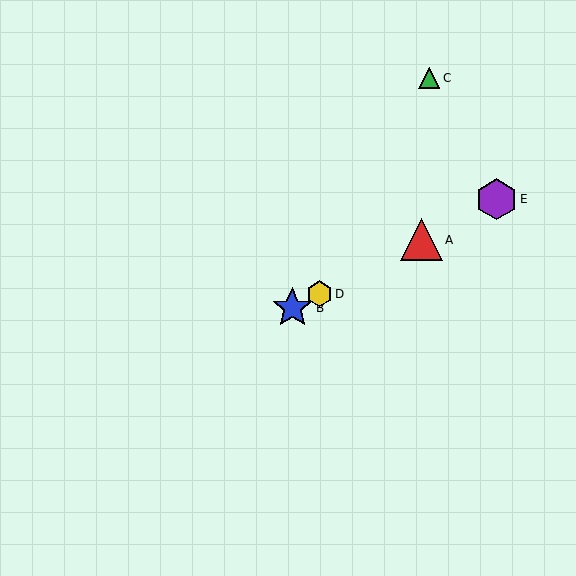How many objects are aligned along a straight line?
4 objects (A, B, D, E) are aligned along a straight line.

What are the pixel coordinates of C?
Object C is at (429, 78).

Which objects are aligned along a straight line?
Objects A, B, D, E are aligned along a straight line.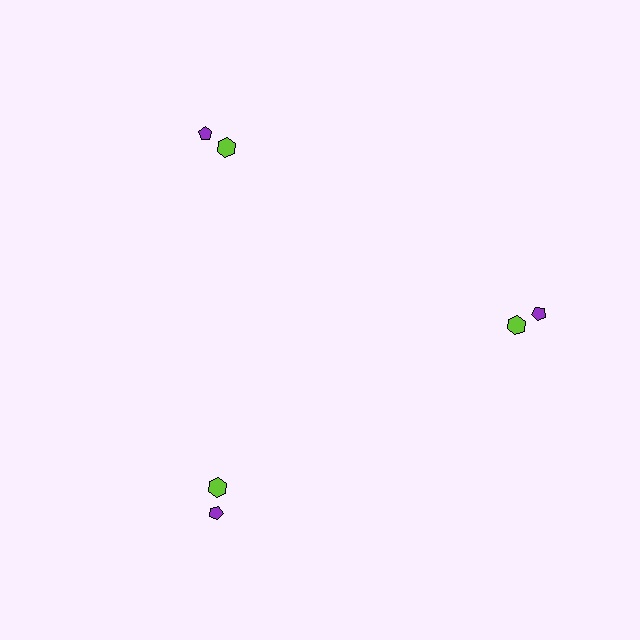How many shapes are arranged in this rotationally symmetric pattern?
There are 6 shapes, arranged in 3 groups of 2.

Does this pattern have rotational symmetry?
Yes, this pattern has 3-fold rotational symmetry. It looks the same after rotating 120 degrees around the center.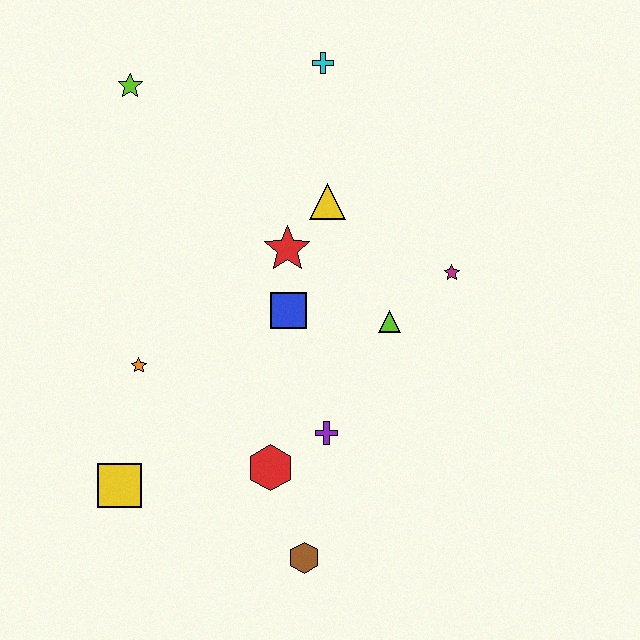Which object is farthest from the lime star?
The brown hexagon is farthest from the lime star.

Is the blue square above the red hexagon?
Yes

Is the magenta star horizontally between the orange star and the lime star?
No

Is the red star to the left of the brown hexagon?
Yes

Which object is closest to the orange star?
The yellow square is closest to the orange star.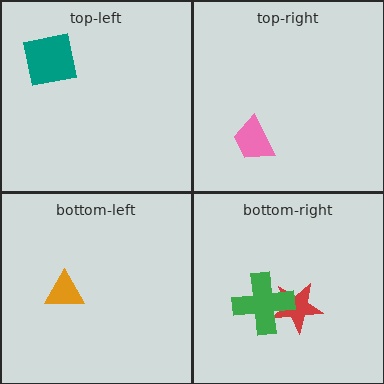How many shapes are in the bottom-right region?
2.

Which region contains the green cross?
The bottom-right region.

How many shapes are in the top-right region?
1.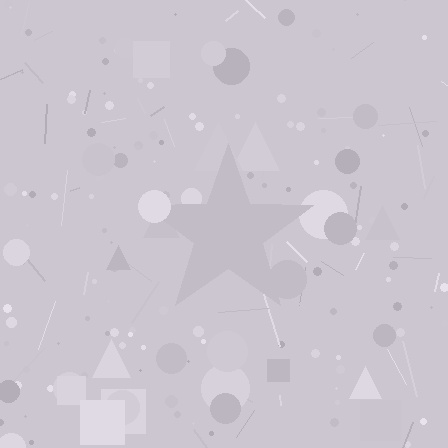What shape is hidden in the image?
A star is hidden in the image.